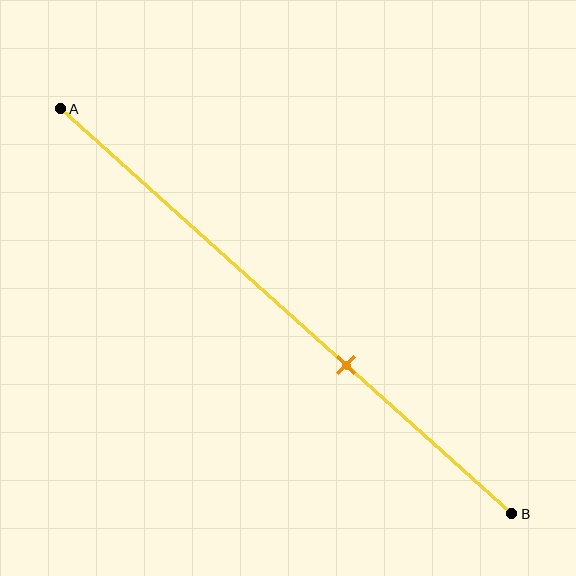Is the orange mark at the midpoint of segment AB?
No, the mark is at about 65% from A, not at the 50% midpoint.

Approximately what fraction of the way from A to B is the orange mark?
The orange mark is approximately 65% of the way from A to B.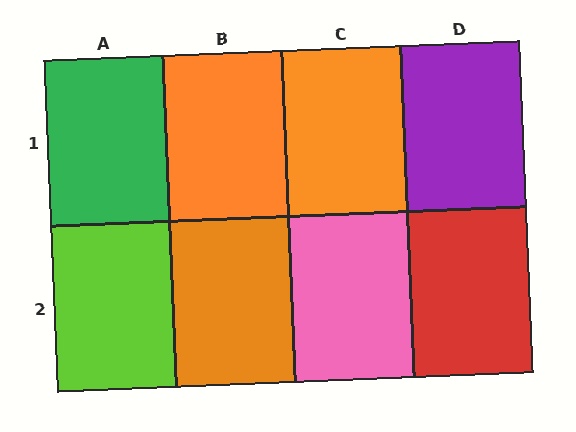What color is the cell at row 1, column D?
Purple.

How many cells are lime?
1 cell is lime.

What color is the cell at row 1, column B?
Orange.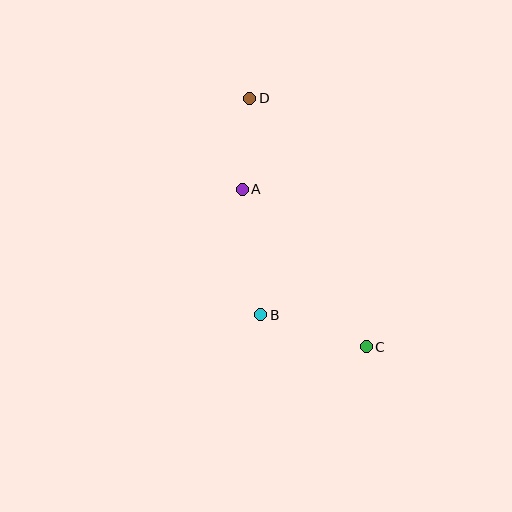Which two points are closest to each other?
Points A and D are closest to each other.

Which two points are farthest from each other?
Points C and D are farthest from each other.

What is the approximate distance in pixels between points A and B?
The distance between A and B is approximately 127 pixels.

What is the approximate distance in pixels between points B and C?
The distance between B and C is approximately 110 pixels.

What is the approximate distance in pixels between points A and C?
The distance between A and C is approximately 200 pixels.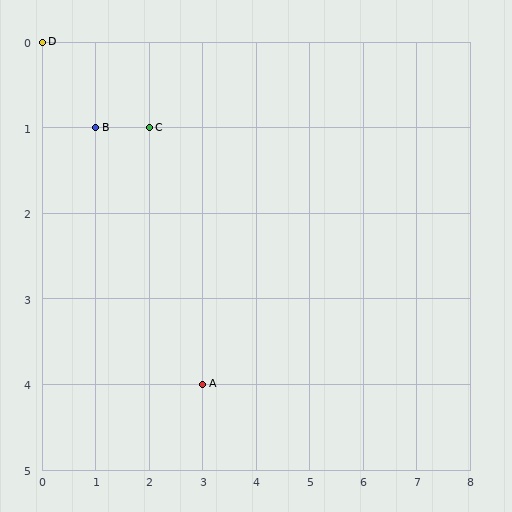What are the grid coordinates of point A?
Point A is at grid coordinates (3, 4).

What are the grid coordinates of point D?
Point D is at grid coordinates (0, 0).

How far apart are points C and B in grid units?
Points C and B are 1 column apart.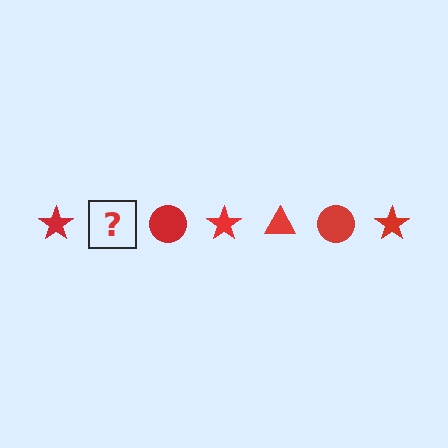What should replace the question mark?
The question mark should be replaced with a red triangle.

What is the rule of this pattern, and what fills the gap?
The rule is that the pattern cycles through star, triangle, circle shapes in red. The gap should be filled with a red triangle.